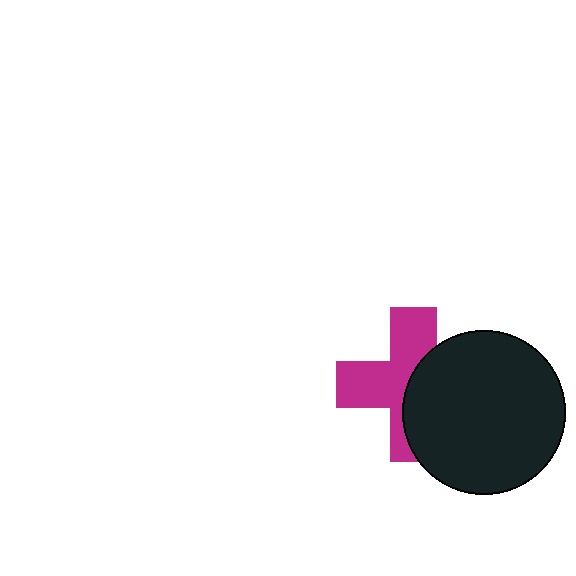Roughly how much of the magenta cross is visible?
About half of it is visible (roughly 54%).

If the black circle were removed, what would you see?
You would see the complete magenta cross.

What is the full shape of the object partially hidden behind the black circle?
The partially hidden object is a magenta cross.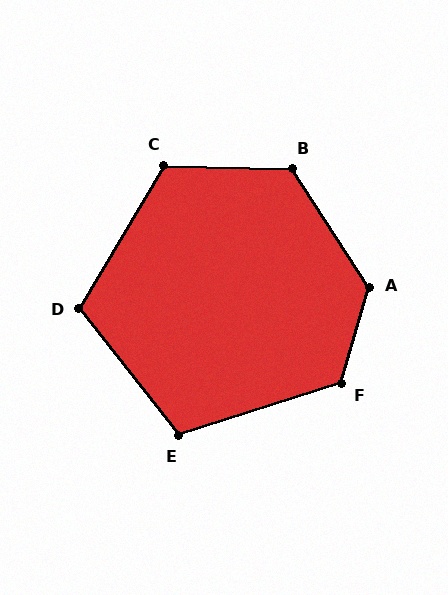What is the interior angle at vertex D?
Approximately 111 degrees (obtuse).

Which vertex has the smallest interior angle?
E, at approximately 110 degrees.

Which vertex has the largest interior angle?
A, at approximately 131 degrees.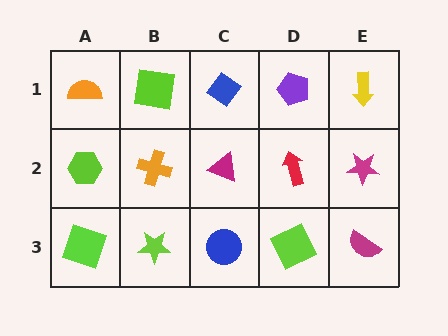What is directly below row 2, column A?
A lime square.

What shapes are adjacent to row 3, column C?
A magenta triangle (row 2, column C), a lime star (row 3, column B), a lime square (row 3, column D).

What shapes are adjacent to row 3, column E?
A magenta star (row 2, column E), a lime square (row 3, column D).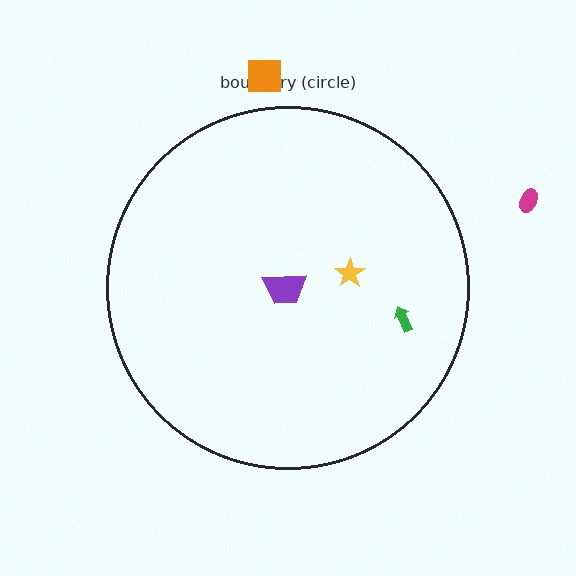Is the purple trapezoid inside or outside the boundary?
Inside.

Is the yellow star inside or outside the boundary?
Inside.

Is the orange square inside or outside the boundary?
Outside.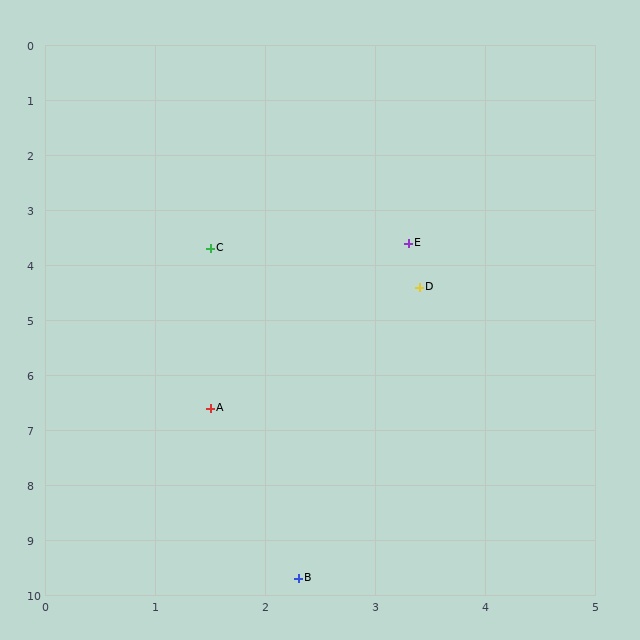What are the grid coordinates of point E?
Point E is at approximately (3.3, 3.6).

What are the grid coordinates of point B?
Point B is at approximately (2.3, 9.7).